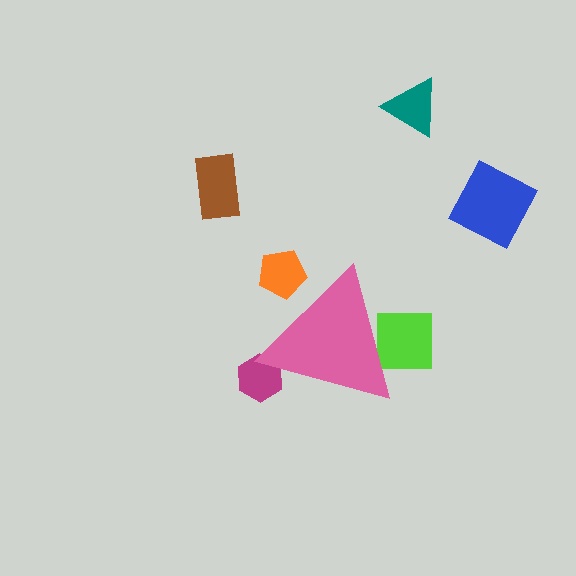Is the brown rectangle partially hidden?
No, the brown rectangle is fully visible.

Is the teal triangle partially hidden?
No, the teal triangle is fully visible.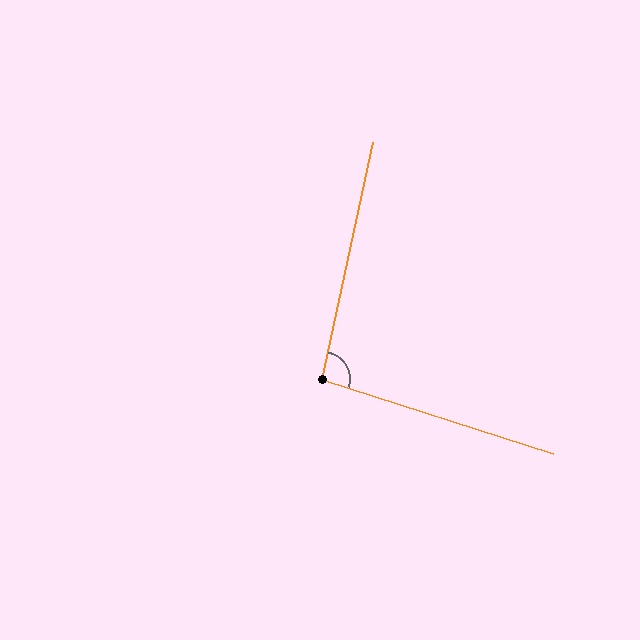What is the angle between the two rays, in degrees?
Approximately 96 degrees.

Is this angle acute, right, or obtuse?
It is obtuse.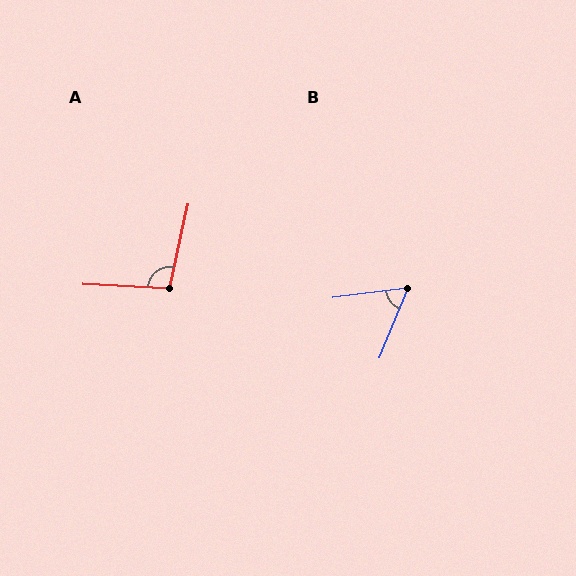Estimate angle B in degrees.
Approximately 61 degrees.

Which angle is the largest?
A, at approximately 99 degrees.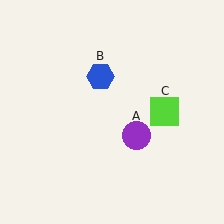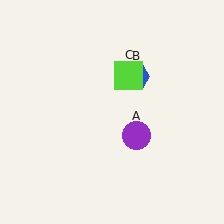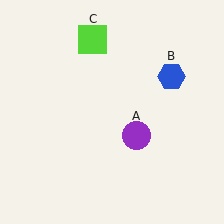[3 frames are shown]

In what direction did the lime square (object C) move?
The lime square (object C) moved up and to the left.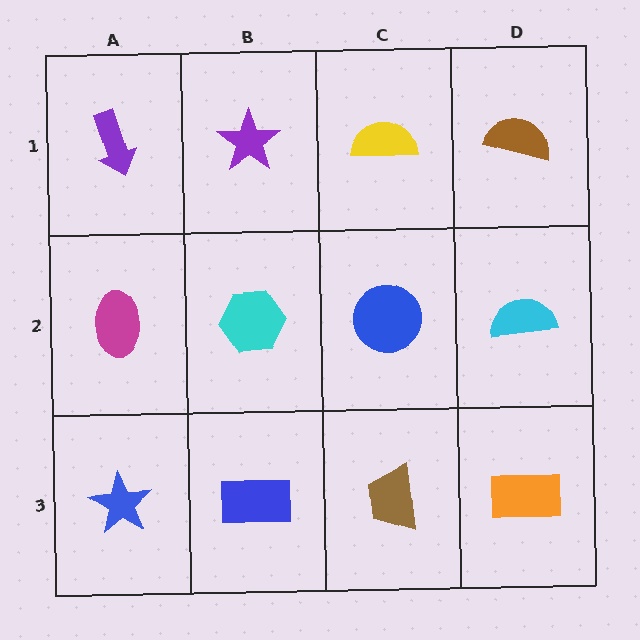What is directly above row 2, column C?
A yellow semicircle.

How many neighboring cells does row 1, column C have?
3.